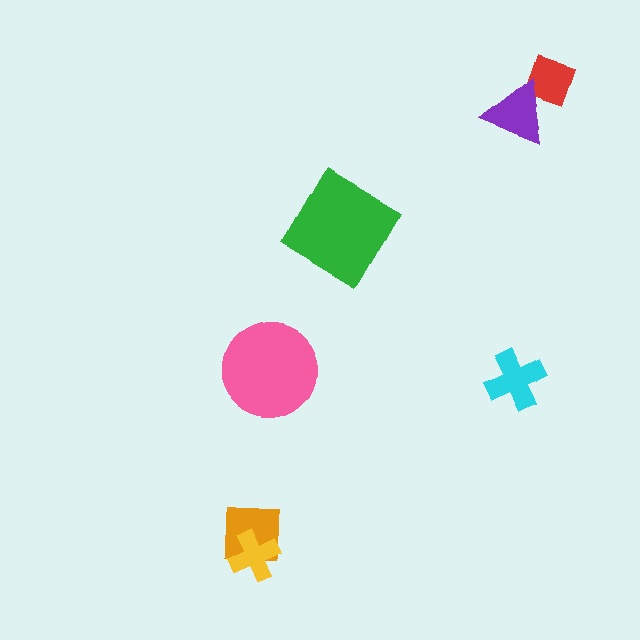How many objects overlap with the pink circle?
0 objects overlap with the pink circle.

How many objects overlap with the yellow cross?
1 object overlaps with the yellow cross.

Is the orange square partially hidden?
Yes, it is partially covered by another shape.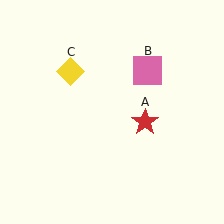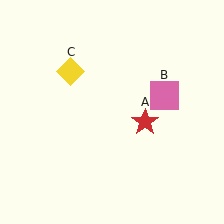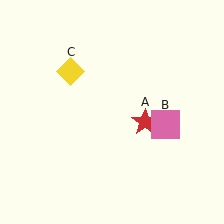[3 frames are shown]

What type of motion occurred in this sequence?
The pink square (object B) rotated clockwise around the center of the scene.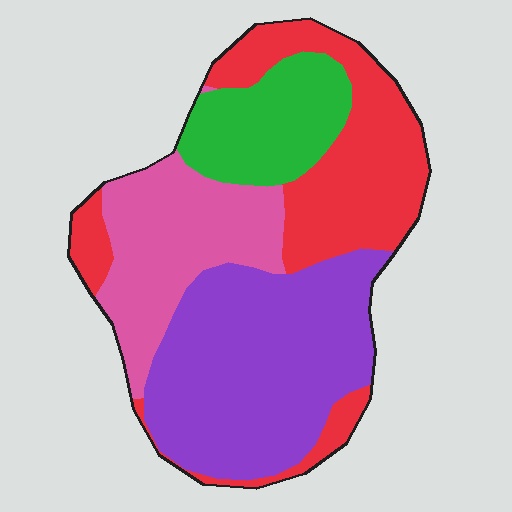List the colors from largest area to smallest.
From largest to smallest: purple, red, pink, green.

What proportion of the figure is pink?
Pink takes up between a sixth and a third of the figure.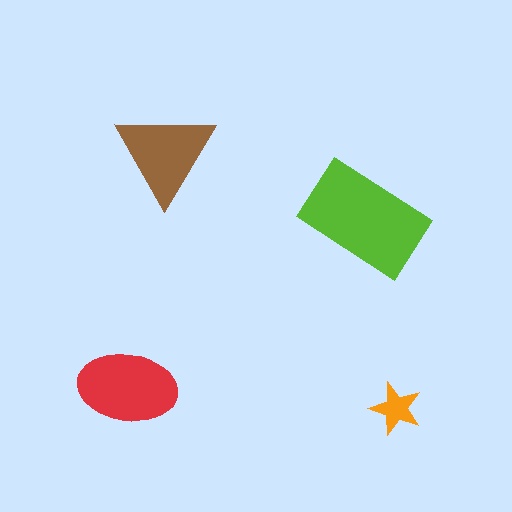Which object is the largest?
The lime rectangle.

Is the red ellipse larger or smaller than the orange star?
Larger.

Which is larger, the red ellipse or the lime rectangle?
The lime rectangle.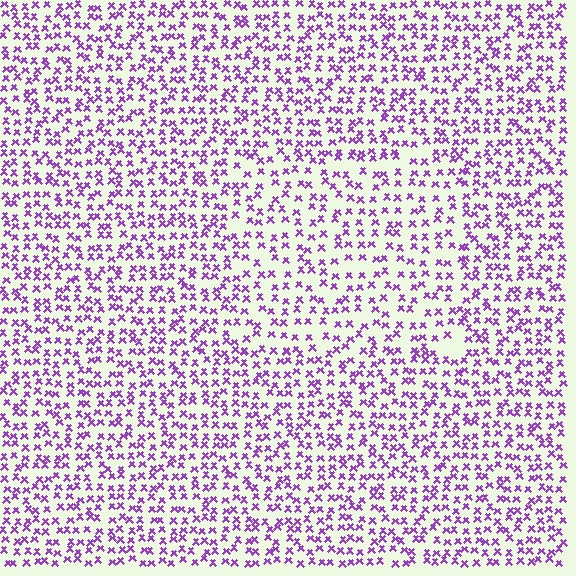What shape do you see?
I see a rectangle.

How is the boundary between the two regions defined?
The boundary is defined by a change in element density (approximately 1.5x ratio). All elements are the same color, size, and shape.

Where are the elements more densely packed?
The elements are more densely packed outside the rectangle boundary.